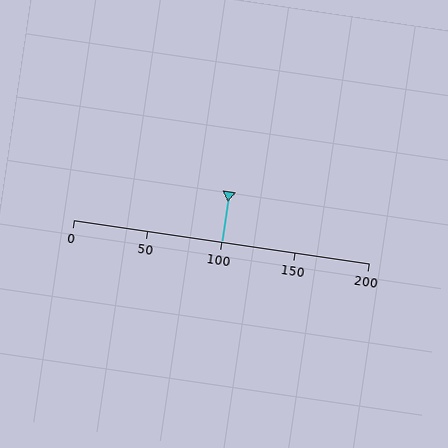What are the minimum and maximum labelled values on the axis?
The axis runs from 0 to 200.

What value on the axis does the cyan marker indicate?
The marker indicates approximately 100.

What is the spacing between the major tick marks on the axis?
The major ticks are spaced 50 apart.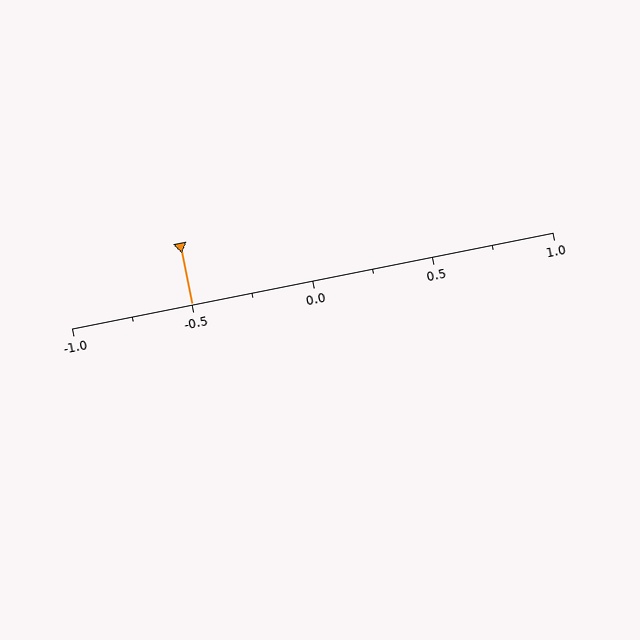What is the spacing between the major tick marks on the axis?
The major ticks are spaced 0.5 apart.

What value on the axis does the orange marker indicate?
The marker indicates approximately -0.5.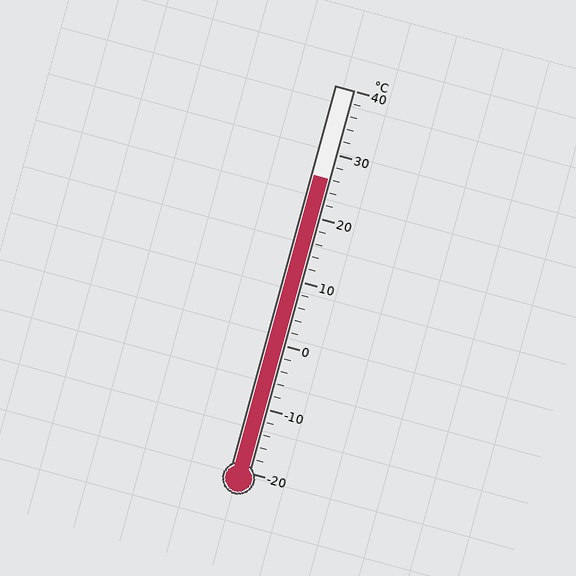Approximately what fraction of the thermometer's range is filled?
The thermometer is filled to approximately 75% of its range.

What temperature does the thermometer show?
The thermometer shows approximately 26°C.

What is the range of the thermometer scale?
The thermometer scale ranges from -20°C to 40°C.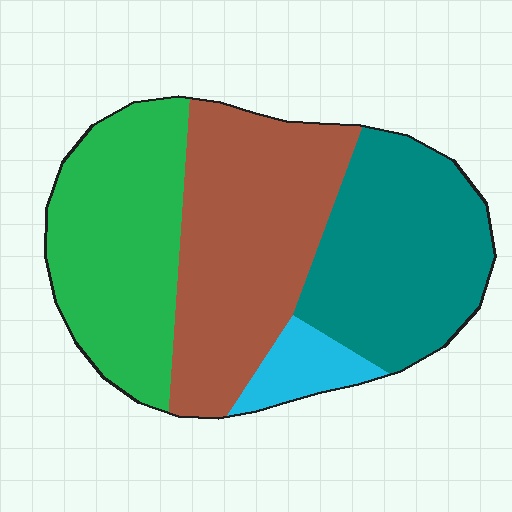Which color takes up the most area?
Brown, at roughly 35%.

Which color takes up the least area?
Cyan, at roughly 5%.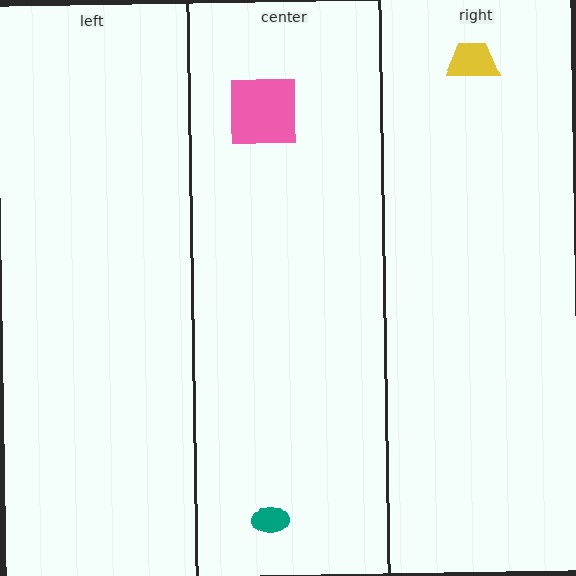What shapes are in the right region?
The yellow trapezoid.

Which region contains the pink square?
The center region.